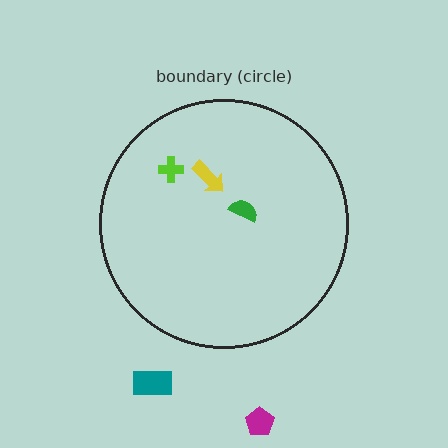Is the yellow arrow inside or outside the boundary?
Inside.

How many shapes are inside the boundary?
3 inside, 2 outside.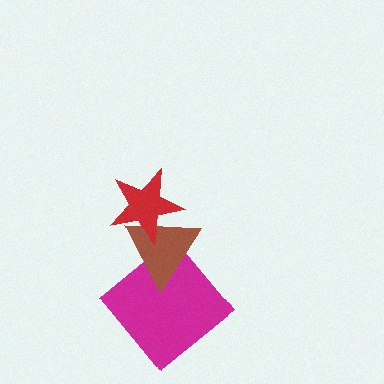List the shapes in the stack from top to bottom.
From top to bottom: the red star, the brown triangle, the magenta diamond.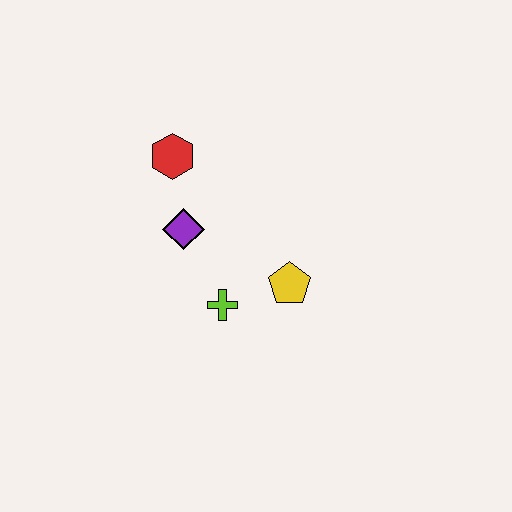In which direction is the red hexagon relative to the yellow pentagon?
The red hexagon is above the yellow pentagon.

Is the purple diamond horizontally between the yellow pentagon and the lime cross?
No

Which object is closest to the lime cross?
The yellow pentagon is closest to the lime cross.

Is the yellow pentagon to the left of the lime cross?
No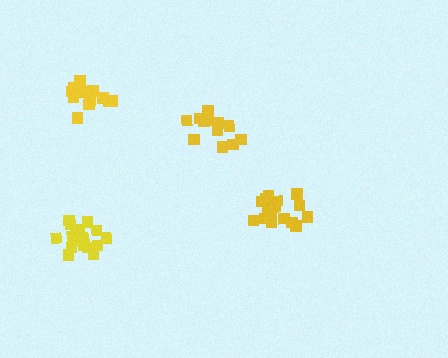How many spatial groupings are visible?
There are 4 spatial groupings.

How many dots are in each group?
Group 1: 18 dots, Group 2: 12 dots, Group 3: 18 dots, Group 4: 12 dots (60 total).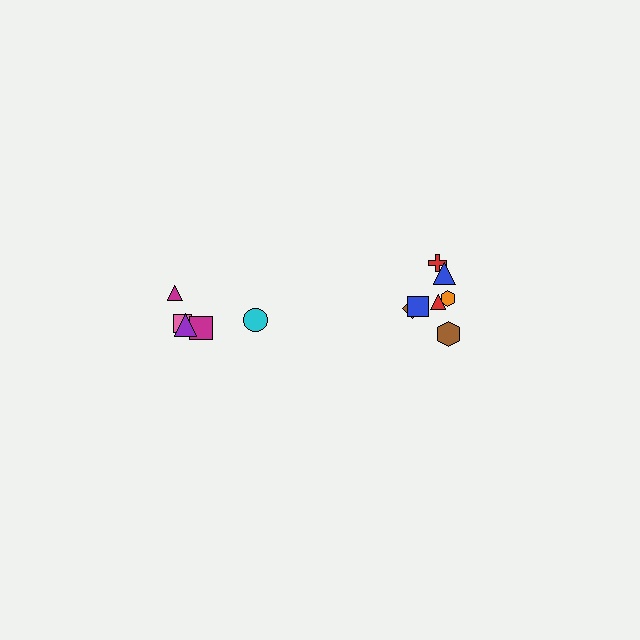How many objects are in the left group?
There are 5 objects.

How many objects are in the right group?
There are 8 objects.